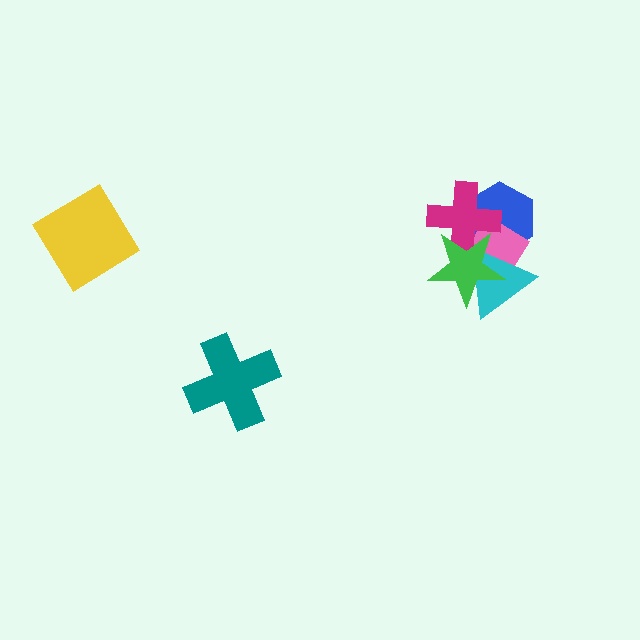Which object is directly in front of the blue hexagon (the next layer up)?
The pink diamond is directly in front of the blue hexagon.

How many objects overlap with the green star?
4 objects overlap with the green star.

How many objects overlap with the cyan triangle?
4 objects overlap with the cyan triangle.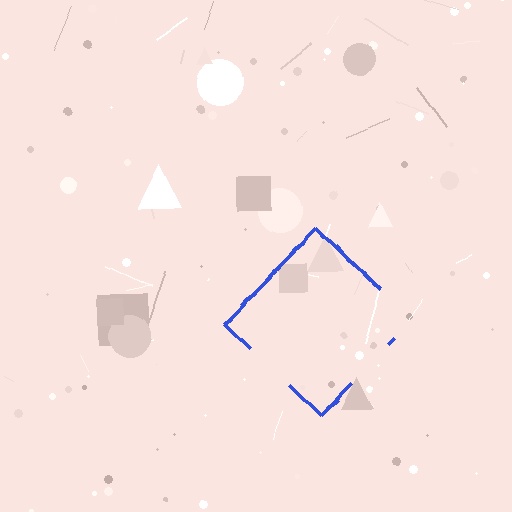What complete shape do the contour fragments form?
The contour fragments form a diamond.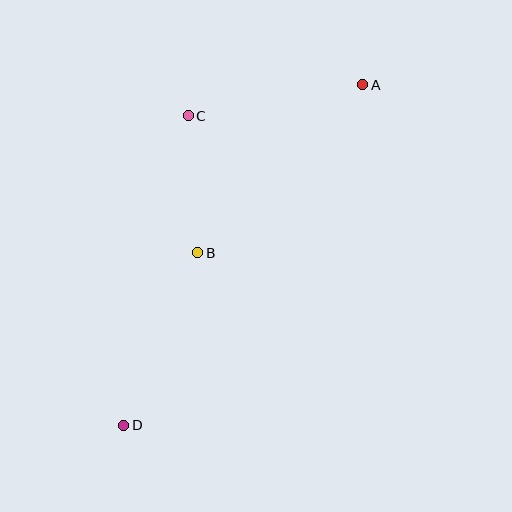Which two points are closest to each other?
Points B and C are closest to each other.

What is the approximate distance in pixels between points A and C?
The distance between A and C is approximately 177 pixels.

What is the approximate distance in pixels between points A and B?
The distance between A and B is approximately 236 pixels.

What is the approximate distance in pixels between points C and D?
The distance between C and D is approximately 316 pixels.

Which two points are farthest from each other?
Points A and D are farthest from each other.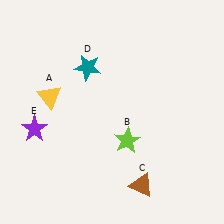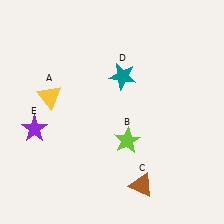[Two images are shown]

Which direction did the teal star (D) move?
The teal star (D) moved right.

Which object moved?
The teal star (D) moved right.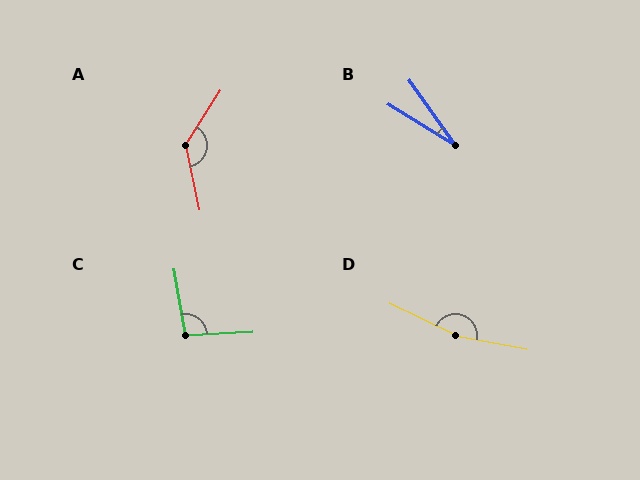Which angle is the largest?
D, at approximately 165 degrees.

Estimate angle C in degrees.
Approximately 97 degrees.